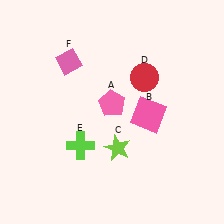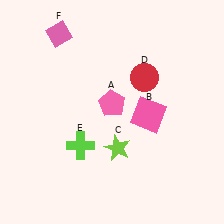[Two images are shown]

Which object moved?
The pink diamond (F) moved up.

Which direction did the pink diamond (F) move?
The pink diamond (F) moved up.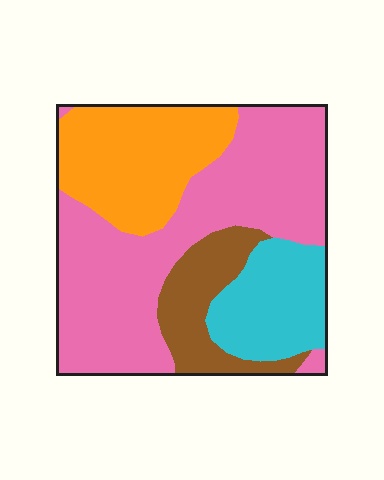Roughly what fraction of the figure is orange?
Orange covers around 25% of the figure.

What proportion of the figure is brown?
Brown covers around 15% of the figure.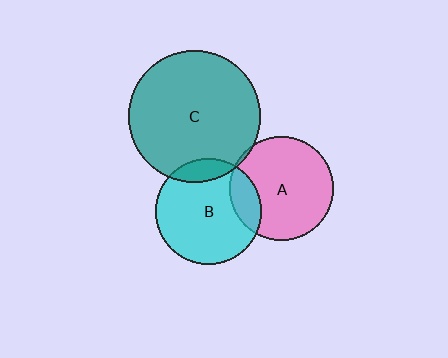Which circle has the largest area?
Circle C (teal).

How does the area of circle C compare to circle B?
Approximately 1.6 times.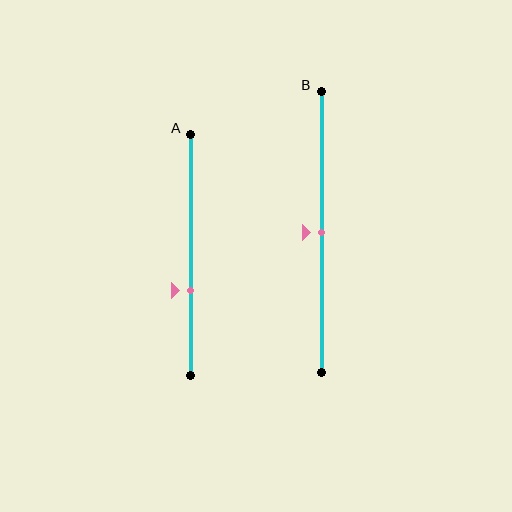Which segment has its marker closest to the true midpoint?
Segment B has its marker closest to the true midpoint.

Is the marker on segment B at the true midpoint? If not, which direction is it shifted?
Yes, the marker on segment B is at the true midpoint.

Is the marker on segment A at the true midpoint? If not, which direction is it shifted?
No, the marker on segment A is shifted downward by about 15% of the segment length.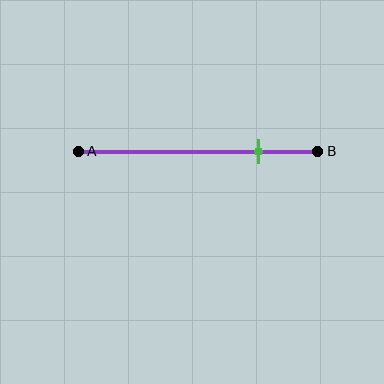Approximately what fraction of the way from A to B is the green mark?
The green mark is approximately 75% of the way from A to B.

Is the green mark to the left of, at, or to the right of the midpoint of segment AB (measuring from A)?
The green mark is to the right of the midpoint of segment AB.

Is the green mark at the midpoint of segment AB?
No, the mark is at about 75% from A, not at the 50% midpoint.